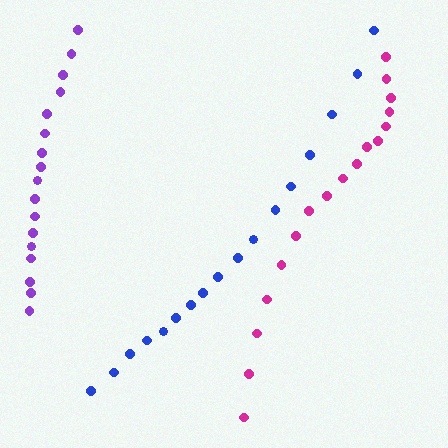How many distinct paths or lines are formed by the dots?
There are 3 distinct paths.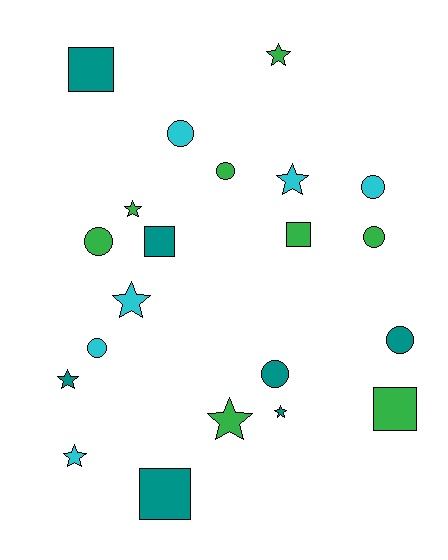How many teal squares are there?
There are 3 teal squares.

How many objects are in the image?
There are 21 objects.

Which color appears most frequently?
Green, with 8 objects.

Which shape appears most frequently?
Circle, with 8 objects.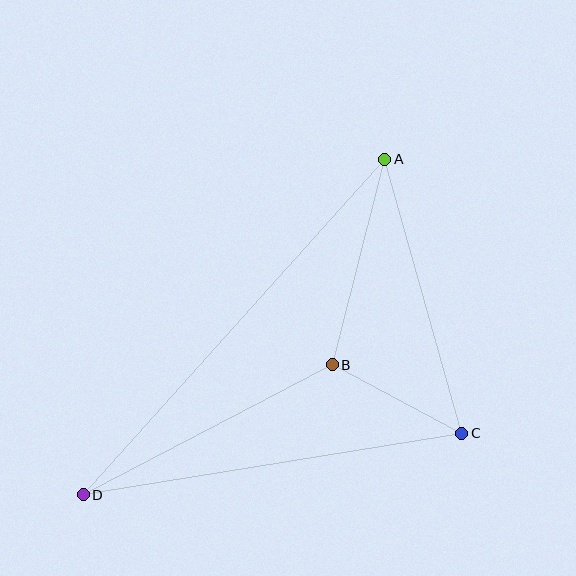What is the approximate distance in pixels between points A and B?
The distance between A and B is approximately 212 pixels.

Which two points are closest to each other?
Points B and C are closest to each other.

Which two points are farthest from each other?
Points A and D are farthest from each other.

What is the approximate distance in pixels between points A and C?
The distance between A and C is approximately 285 pixels.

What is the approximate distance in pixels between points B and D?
The distance between B and D is approximately 281 pixels.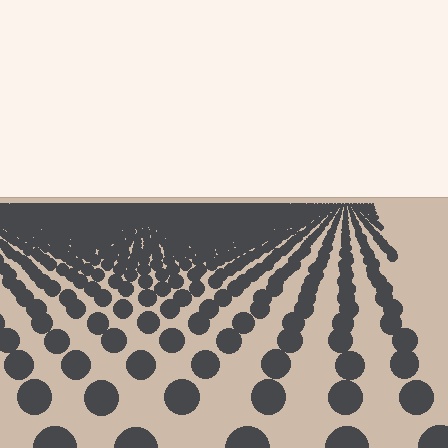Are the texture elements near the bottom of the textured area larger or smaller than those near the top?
Larger. Near the bottom, elements are closer to the viewer and appear at a bigger on-screen size.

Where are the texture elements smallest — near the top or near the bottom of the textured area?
Near the top.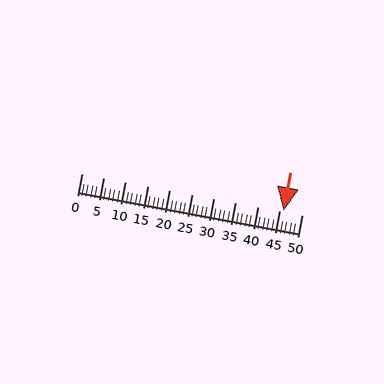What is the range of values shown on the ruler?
The ruler shows values from 0 to 50.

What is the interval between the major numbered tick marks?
The major tick marks are spaced 5 units apart.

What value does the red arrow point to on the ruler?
The red arrow points to approximately 46.